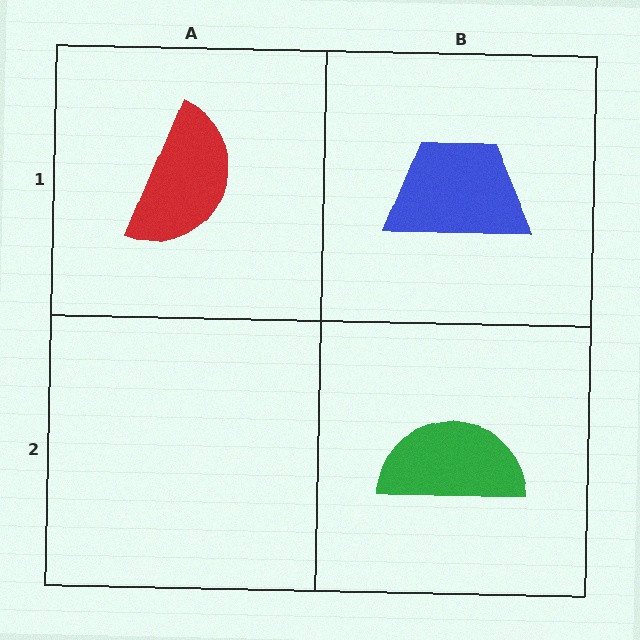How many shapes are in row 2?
1 shape.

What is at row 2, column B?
A green semicircle.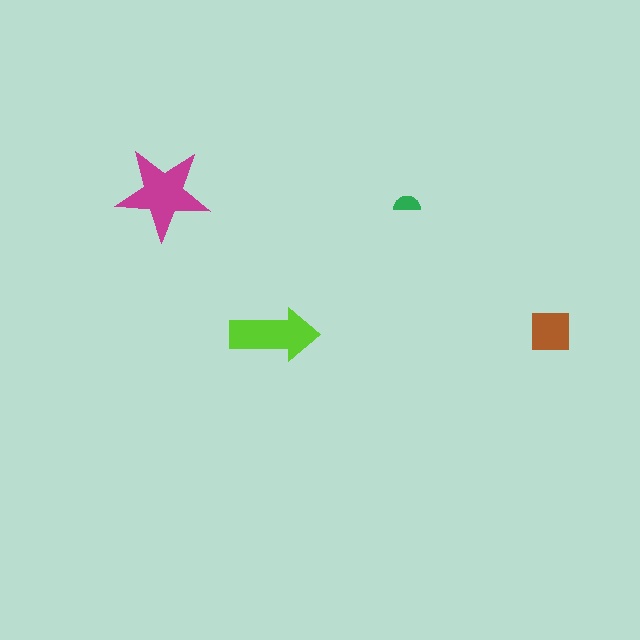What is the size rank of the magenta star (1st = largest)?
1st.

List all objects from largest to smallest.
The magenta star, the lime arrow, the brown square, the green semicircle.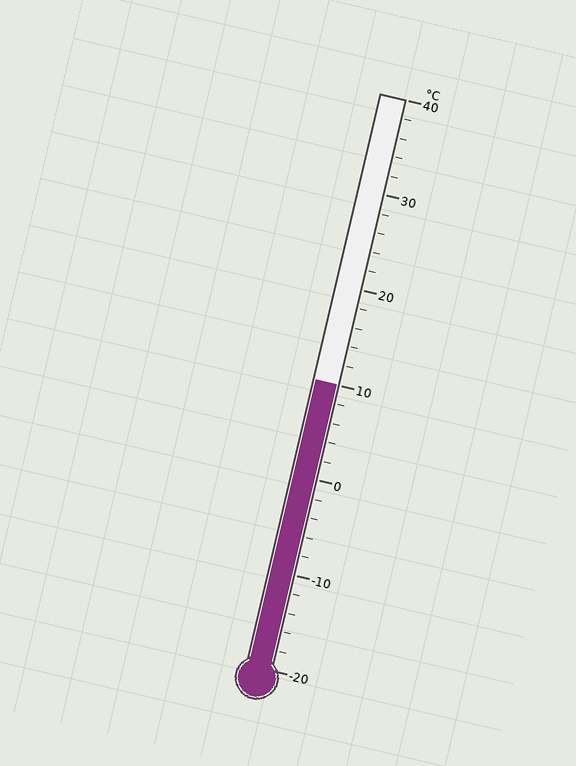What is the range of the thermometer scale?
The thermometer scale ranges from -20°C to 40°C.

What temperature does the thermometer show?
The thermometer shows approximately 10°C.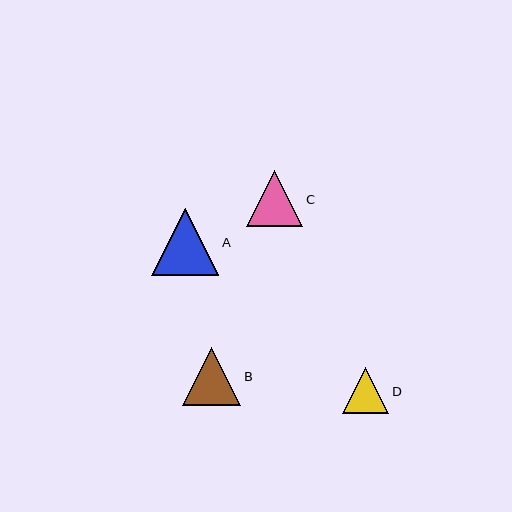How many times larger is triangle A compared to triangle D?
Triangle A is approximately 1.5 times the size of triangle D.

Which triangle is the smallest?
Triangle D is the smallest with a size of approximately 46 pixels.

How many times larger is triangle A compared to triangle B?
Triangle A is approximately 1.2 times the size of triangle B.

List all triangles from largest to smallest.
From largest to smallest: A, B, C, D.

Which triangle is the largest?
Triangle A is the largest with a size of approximately 67 pixels.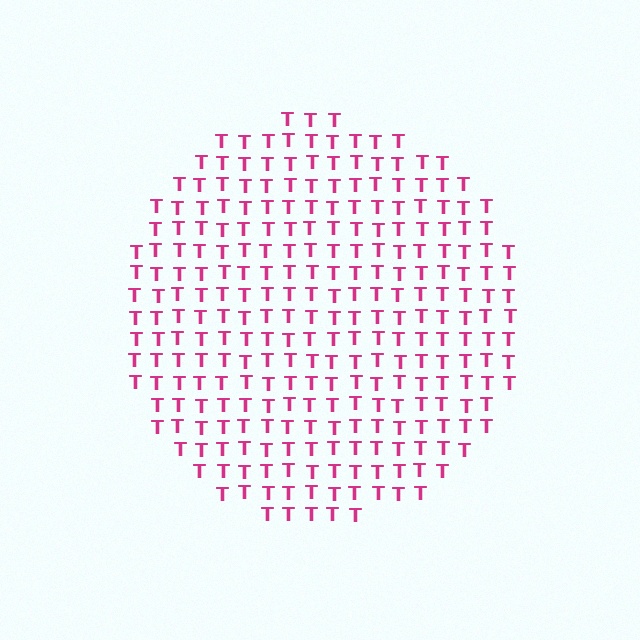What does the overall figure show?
The overall figure shows a circle.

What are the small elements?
The small elements are letter T's.